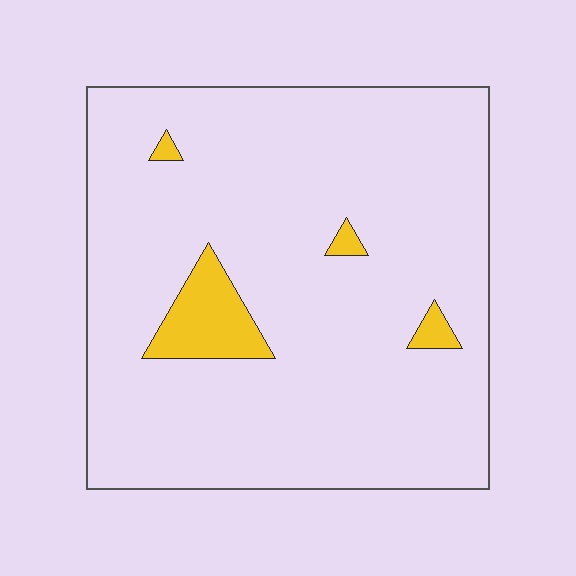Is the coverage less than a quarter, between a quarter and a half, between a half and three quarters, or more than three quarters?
Less than a quarter.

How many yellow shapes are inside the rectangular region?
4.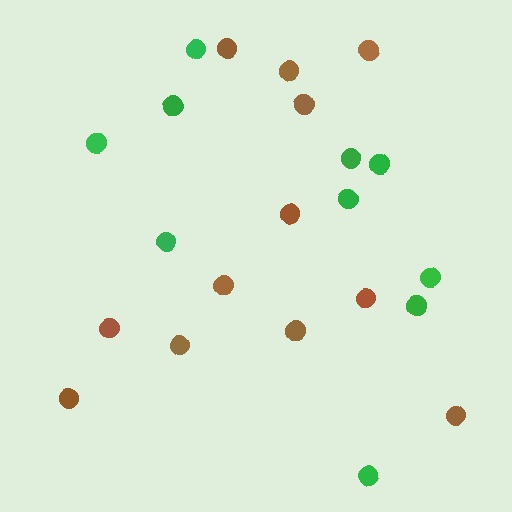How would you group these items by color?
There are 2 groups: one group of brown circles (12) and one group of green circles (10).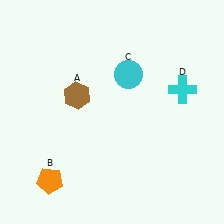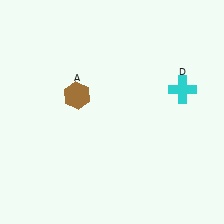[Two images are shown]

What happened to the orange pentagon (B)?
The orange pentagon (B) was removed in Image 2. It was in the bottom-left area of Image 1.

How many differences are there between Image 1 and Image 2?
There are 2 differences between the two images.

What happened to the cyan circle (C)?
The cyan circle (C) was removed in Image 2. It was in the top-right area of Image 1.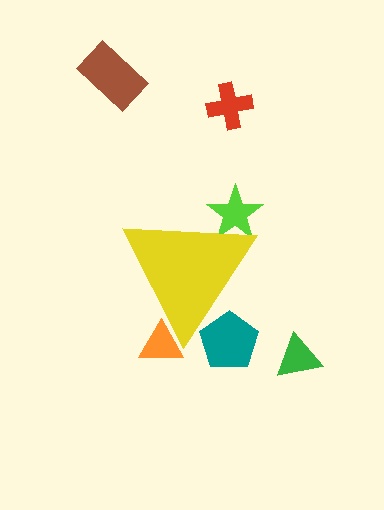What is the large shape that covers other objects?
A yellow triangle.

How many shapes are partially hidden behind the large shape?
3 shapes are partially hidden.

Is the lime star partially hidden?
Yes, the lime star is partially hidden behind the yellow triangle.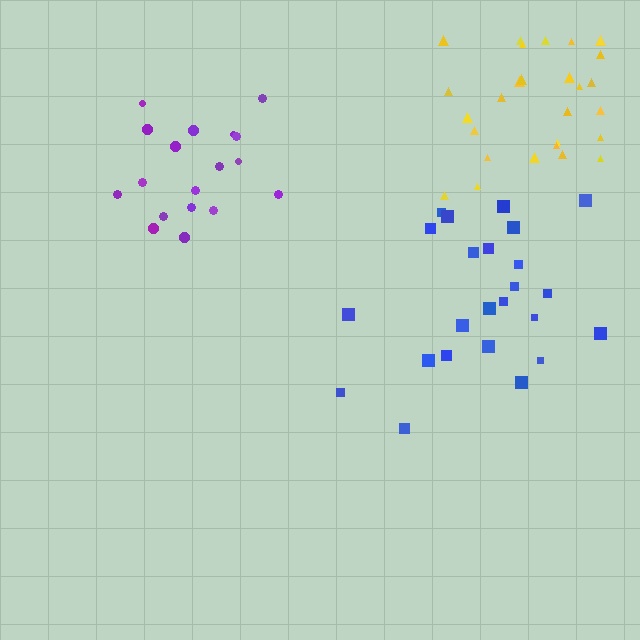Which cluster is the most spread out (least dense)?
Yellow.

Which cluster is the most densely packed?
Purple.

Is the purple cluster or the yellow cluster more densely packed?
Purple.